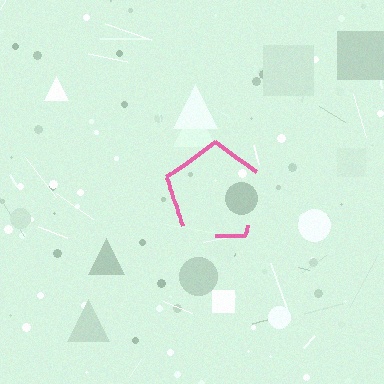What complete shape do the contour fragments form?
The contour fragments form a pentagon.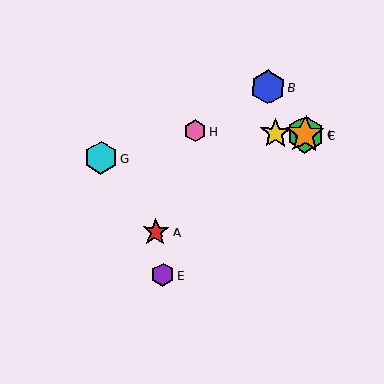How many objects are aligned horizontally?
4 objects (C, D, F, H) are aligned horizontally.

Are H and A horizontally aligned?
No, H is at y≈131 and A is at y≈232.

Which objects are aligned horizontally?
Objects C, D, F, H are aligned horizontally.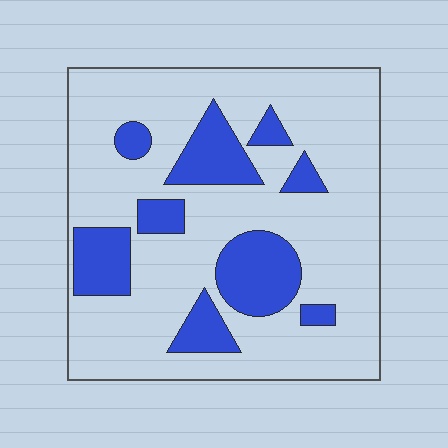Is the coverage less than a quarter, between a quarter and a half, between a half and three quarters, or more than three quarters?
Less than a quarter.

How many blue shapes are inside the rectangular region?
9.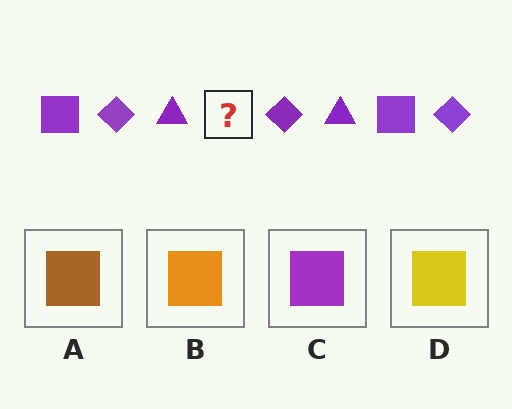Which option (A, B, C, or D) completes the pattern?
C.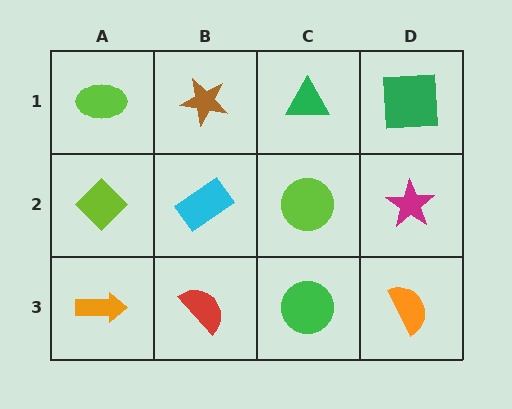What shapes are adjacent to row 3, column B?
A cyan rectangle (row 2, column B), an orange arrow (row 3, column A), a green circle (row 3, column C).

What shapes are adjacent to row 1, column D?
A magenta star (row 2, column D), a green triangle (row 1, column C).